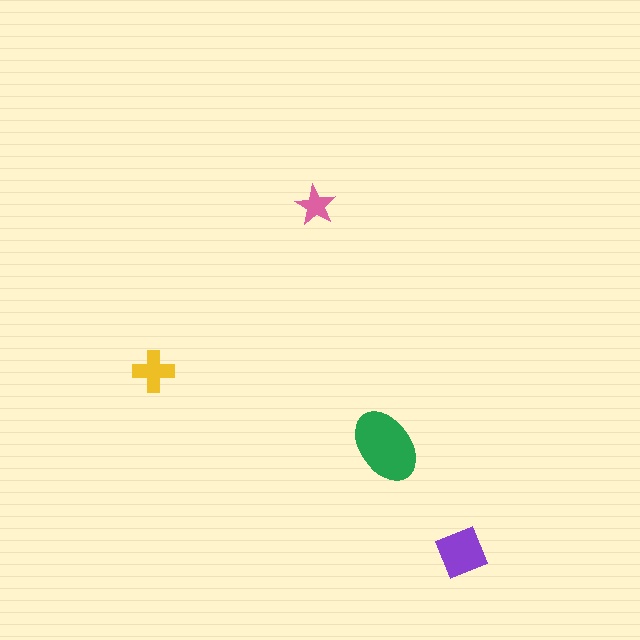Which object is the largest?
The green ellipse.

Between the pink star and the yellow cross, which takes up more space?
The yellow cross.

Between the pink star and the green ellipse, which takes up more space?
The green ellipse.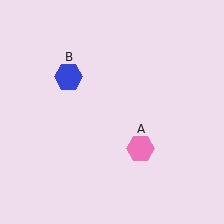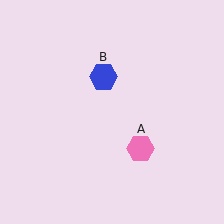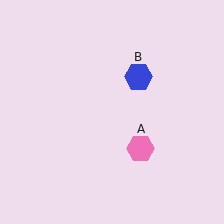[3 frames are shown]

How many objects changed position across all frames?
1 object changed position: blue hexagon (object B).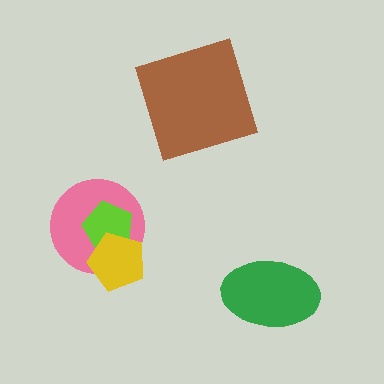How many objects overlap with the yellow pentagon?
2 objects overlap with the yellow pentagon.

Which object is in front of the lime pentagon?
The yellow pentagon is in front of the lime pentagon.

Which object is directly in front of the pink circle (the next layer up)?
The lime pentagon is directly in front of the pink circle.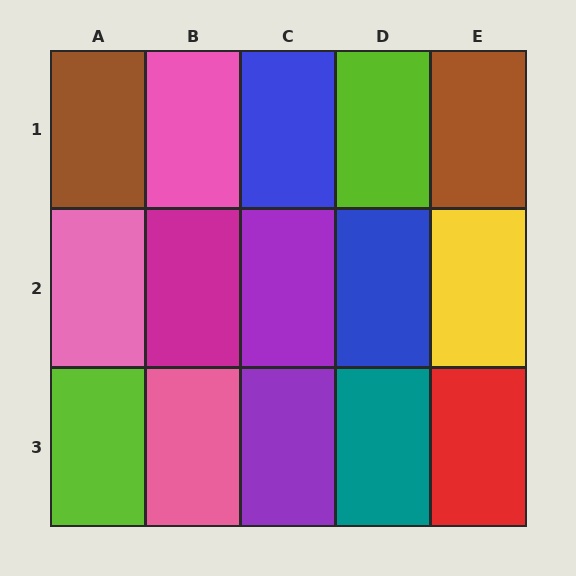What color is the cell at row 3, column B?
Pink.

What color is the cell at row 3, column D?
Teal.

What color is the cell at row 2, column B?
Magenta.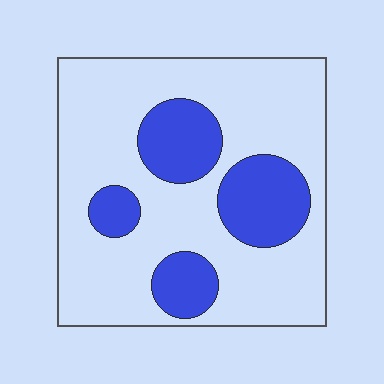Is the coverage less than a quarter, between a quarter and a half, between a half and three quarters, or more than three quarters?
Between a quarter and a half.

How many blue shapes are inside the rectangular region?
4.